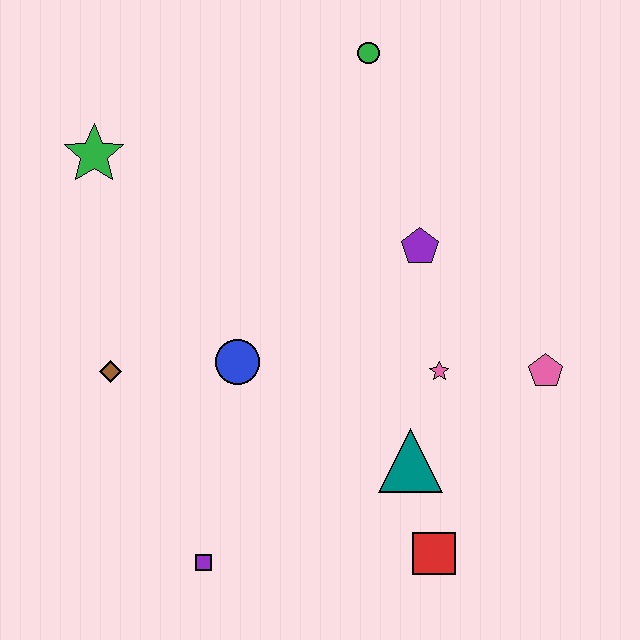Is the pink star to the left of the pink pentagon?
Yes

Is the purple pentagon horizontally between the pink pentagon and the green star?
Yes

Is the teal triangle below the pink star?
Yes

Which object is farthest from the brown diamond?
The pink pentagon is farthest from the brown diamond.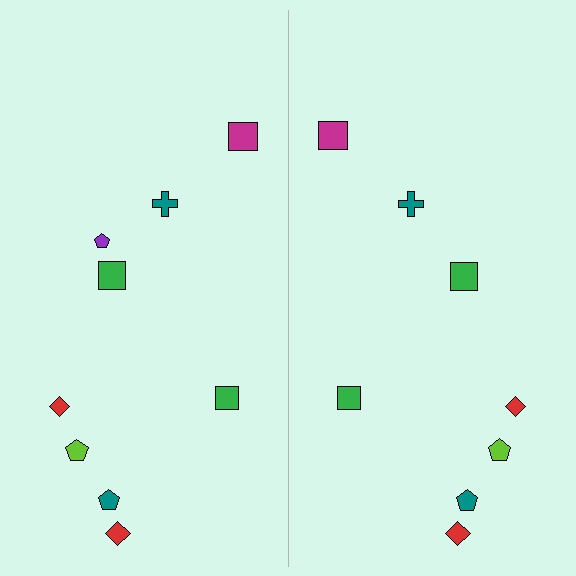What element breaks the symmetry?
A purple pentagon is missing from the right side.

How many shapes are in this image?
There are 17 shapes in this image.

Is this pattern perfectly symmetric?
No, the pattern is not perfectly symmetric. A purple pentagon is missing from the right side.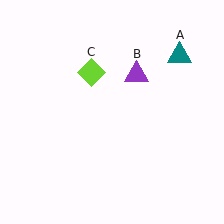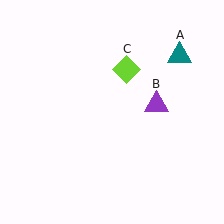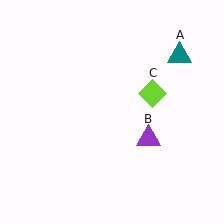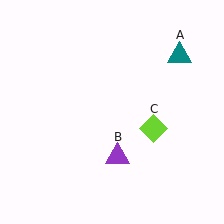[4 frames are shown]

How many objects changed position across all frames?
2 objects changed position: purple triangle (object B), lime diamond (object C).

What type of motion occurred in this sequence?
The purple triangle (object B), lime diamond (object C) rotated clockwise around the center of the scene.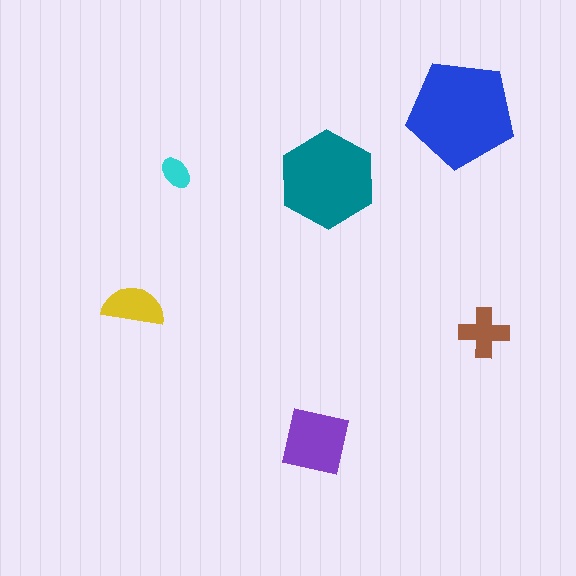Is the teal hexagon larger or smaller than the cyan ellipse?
Larger.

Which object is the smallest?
The cyan ellipse.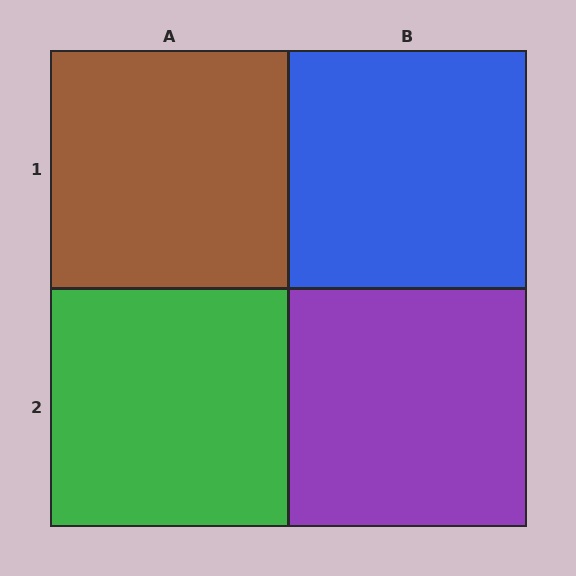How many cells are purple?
1 cell is purple.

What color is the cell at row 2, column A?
Green.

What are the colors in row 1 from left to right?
Brown, blue.